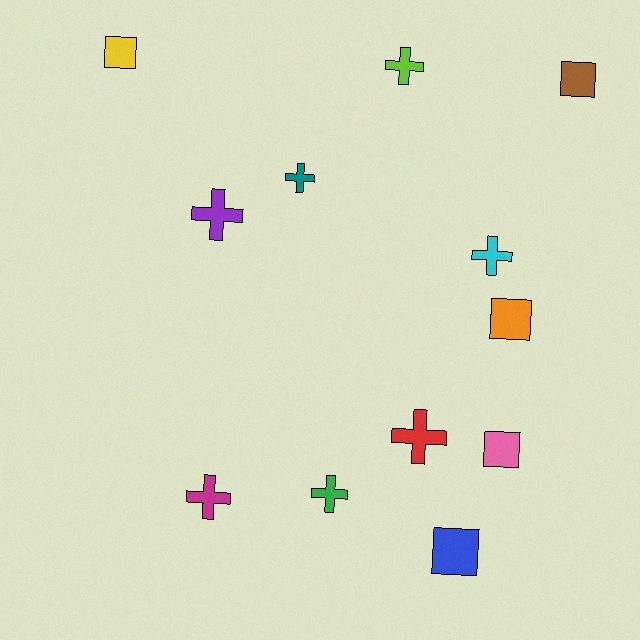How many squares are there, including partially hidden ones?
There are 5 squares.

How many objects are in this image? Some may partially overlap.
There are 12 objects.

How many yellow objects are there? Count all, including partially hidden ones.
There is 1 yellow object.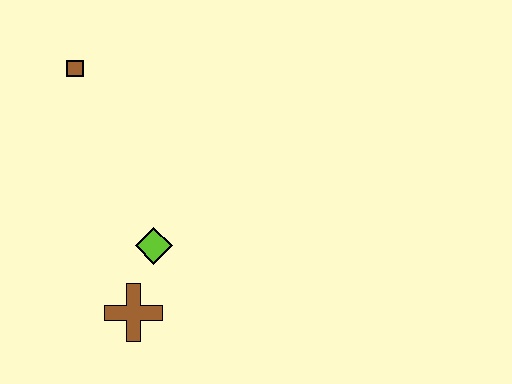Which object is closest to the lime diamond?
The brown cross is closest to the lime diamond.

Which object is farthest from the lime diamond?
The brown square is farthest from the lime diamond.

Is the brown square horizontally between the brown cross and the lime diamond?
No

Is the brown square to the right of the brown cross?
No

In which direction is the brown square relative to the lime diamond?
The brown square is above the lime diamond.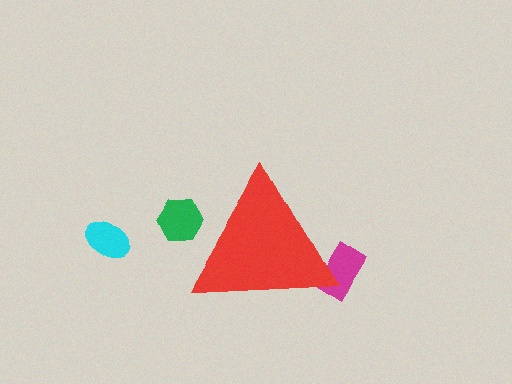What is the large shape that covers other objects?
A red triangle.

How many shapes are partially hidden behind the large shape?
2 shapes are partially hidden.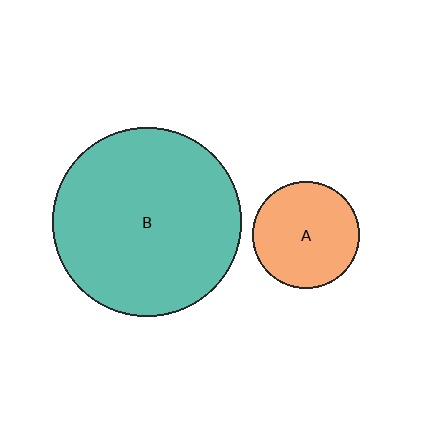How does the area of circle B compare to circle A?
Approximately 3.2 times.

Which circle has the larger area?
Circle B (teal).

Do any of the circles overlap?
No, none of the circles overlap.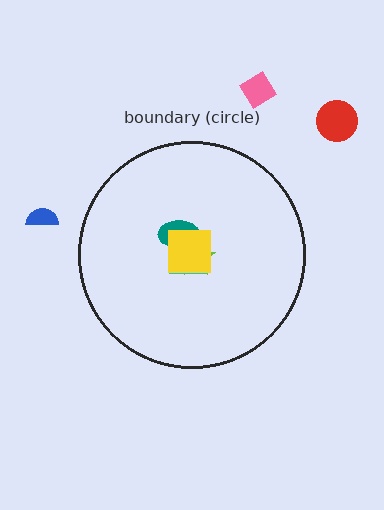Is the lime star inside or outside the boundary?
Inside.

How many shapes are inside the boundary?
4 inside, 3 outside.